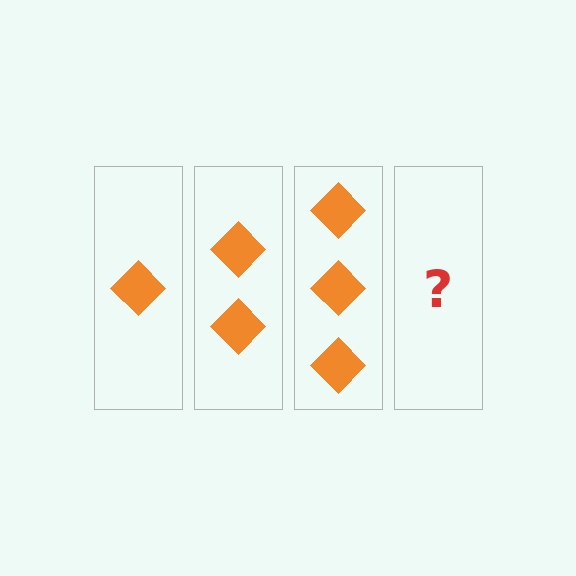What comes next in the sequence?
The next element should be 4 diamonds.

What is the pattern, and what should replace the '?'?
The pattern is that each step adds one more diamond. The '?' should be 4 diamonds.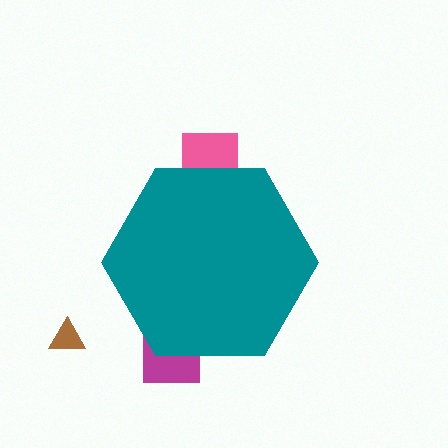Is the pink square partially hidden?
Yes, the pink square is partially hidden behind the teal hexagon.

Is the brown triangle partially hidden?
No, the brown triangle is fully visible.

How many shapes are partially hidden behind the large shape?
2 shapes are partially hidden.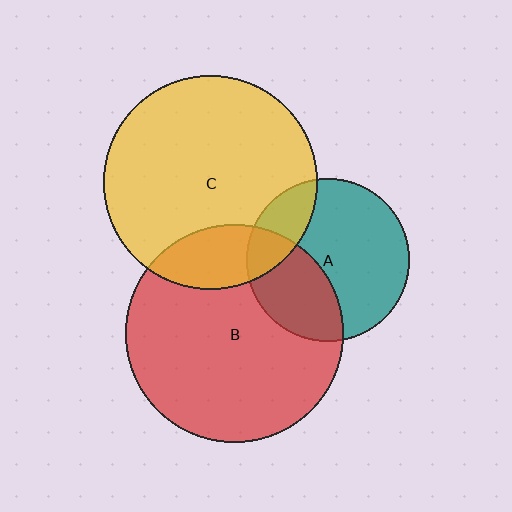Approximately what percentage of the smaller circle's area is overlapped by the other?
Approximately 20%.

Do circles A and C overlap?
Yes.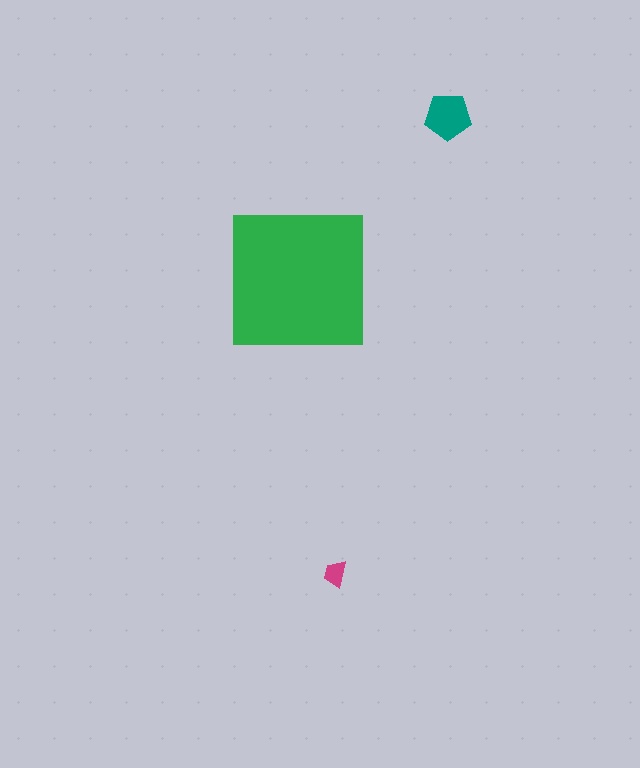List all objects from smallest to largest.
The magenta trapezoid, the teal pentagon, the green square.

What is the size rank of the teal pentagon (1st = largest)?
2nd.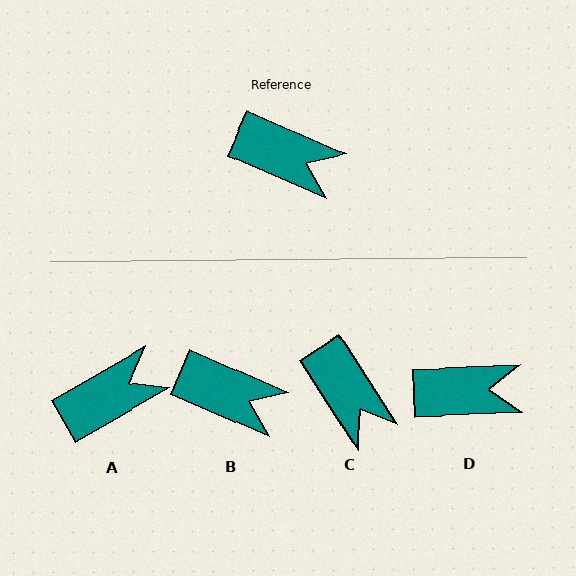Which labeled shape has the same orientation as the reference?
B.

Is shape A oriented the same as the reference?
No, it is off by about 54 degrees.